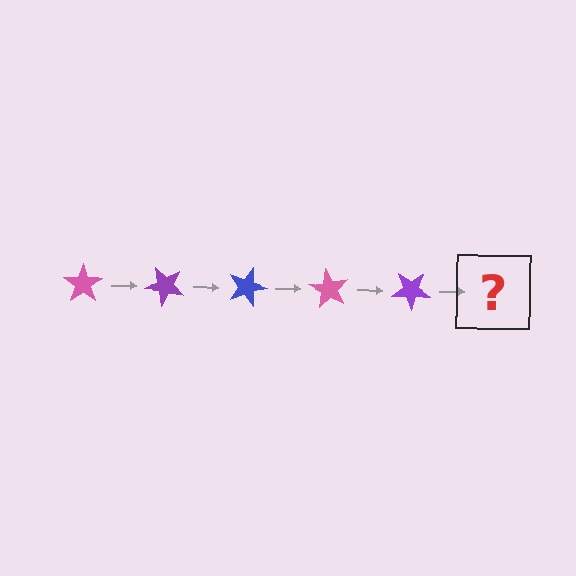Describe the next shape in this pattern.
It should be a blue star, rotated 225 degrees from the start.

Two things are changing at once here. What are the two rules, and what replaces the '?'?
The two rules are that it rotates 45 degrees each step and the color cycles through pink, purple, and blue. The '?' should be a blue star, rotated 225 degrees from the start.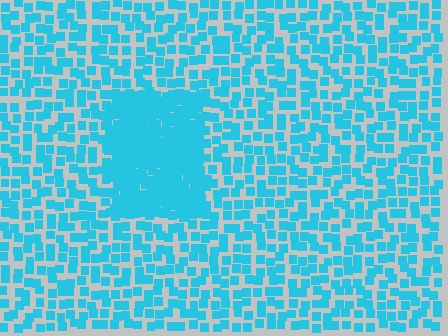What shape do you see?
I see a rectangle.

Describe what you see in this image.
The image contains small cyan elements arranged at two different densities. A rectangle-shaped region is visible where the elements are more densely packed than the surrounding area.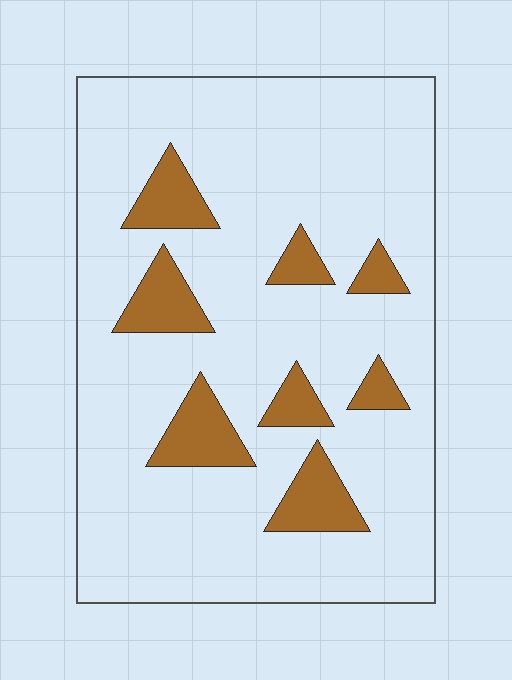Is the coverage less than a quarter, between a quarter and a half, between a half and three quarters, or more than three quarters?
Less than a quarter.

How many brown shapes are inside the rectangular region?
8.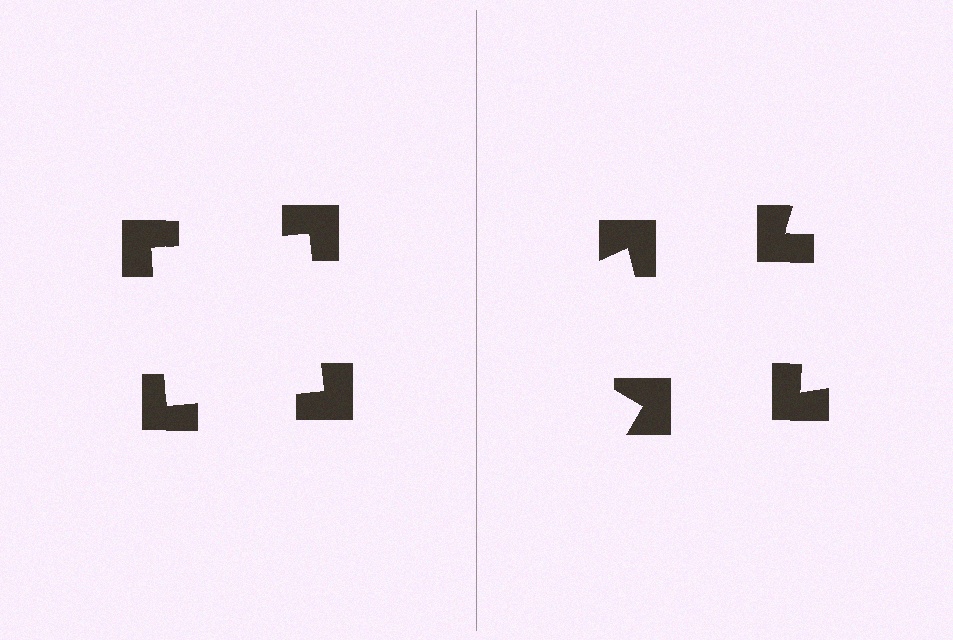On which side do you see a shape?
An illusory square appears on the left side. On the right side the wedge cuts are rotated, so no coherent shape forms.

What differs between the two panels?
The notched squares are positioned identically on both sides; only the wedge orientations differ. On the left they align to a square; on the right they are misaligned.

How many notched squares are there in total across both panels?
8 — 4 on each side.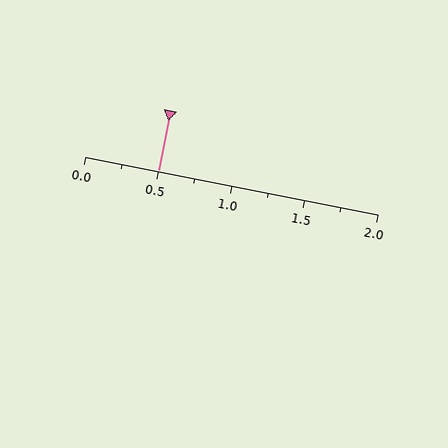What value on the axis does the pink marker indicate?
The marker indicates approximately 0.5.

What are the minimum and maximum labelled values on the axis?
The axis runs from 0.0 to 2.0.